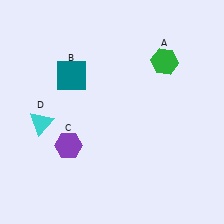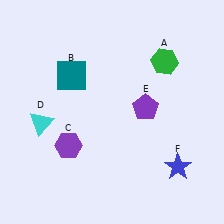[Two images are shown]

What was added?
A purple pentagon (E), a blue star (F) were added in Image 2.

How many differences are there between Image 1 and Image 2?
There are 2 differences between the two images.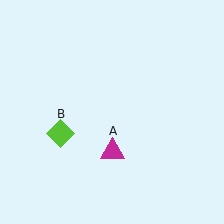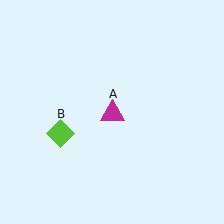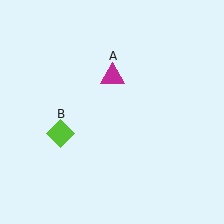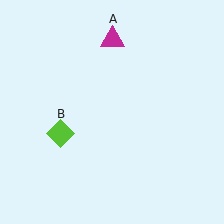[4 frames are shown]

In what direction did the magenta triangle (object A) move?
The magenta triangle (object A) moved up.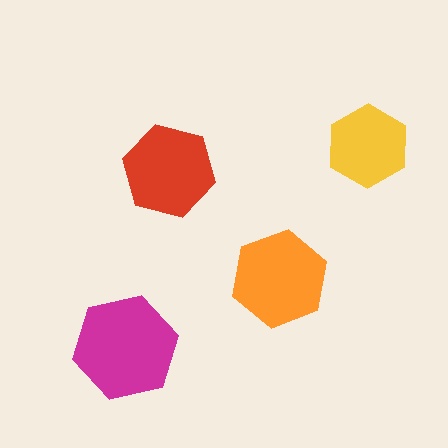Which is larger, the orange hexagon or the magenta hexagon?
The magenta one.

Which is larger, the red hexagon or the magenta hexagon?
The magenta one.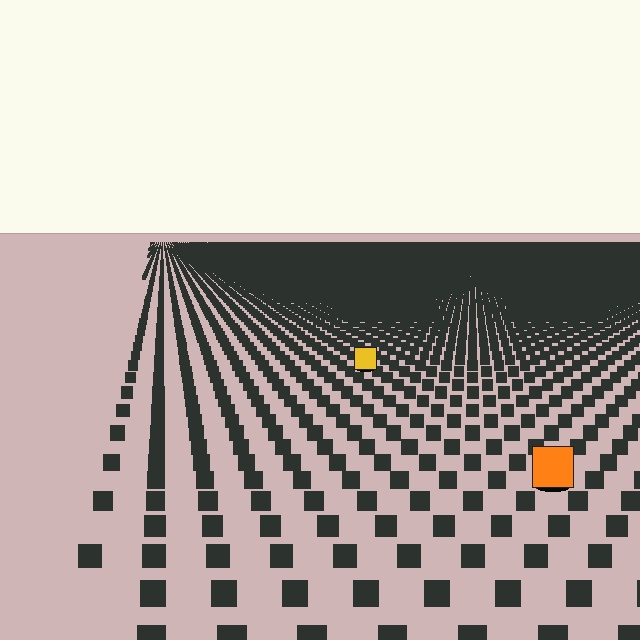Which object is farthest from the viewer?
The yellow square is farthest from the viewer. It appears smaller and the ground texture around it is denser.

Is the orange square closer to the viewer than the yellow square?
Yes. The orange square is closer — you can tell from the texture gradient: the ground texture is coarser near it.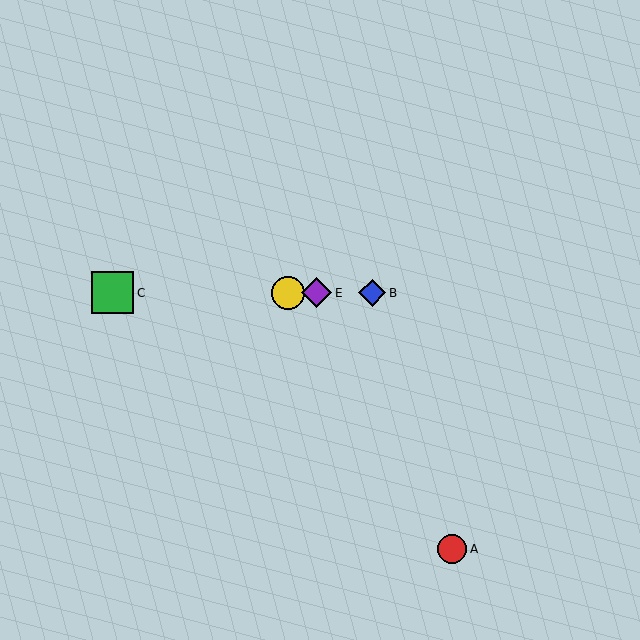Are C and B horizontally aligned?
Yes, both are at y≈293.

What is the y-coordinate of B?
Object B is at y≈293.